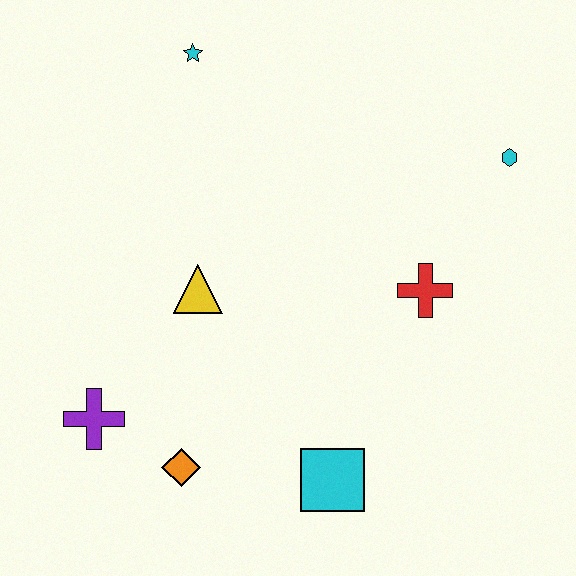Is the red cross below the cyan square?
No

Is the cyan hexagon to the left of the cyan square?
No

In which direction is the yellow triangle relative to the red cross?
The yellow triangle is to the left of the red cross.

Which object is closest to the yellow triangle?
The purple cross is closest to the yellow triangle.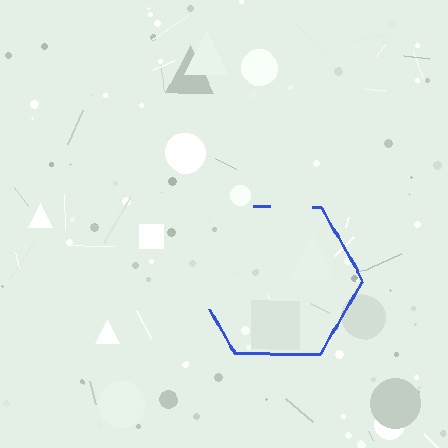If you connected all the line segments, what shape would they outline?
They would outline a hexagon.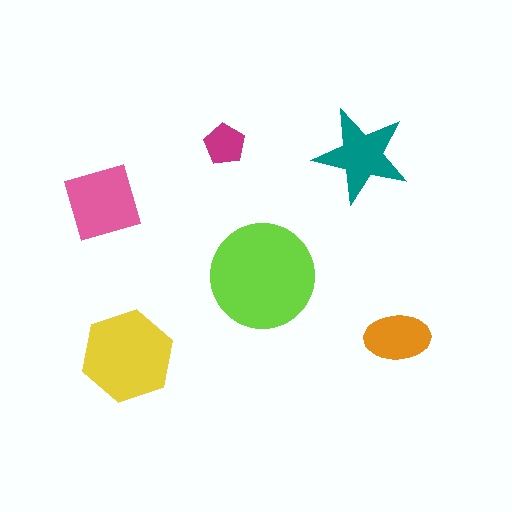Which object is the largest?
The lime circle.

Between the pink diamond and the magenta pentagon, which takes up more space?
The pink diamond.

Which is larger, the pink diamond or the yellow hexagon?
The yellow hexagon.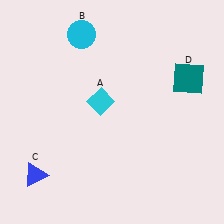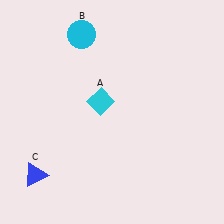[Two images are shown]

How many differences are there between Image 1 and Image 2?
There is 1 difference between the two images.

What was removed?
The teal square (D) was removed in Image 2.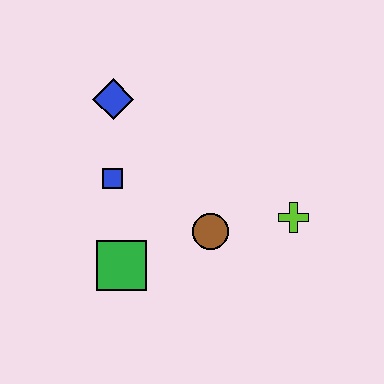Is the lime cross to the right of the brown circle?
Yes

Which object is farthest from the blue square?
The lime cross is farthest from the blue square.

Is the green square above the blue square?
No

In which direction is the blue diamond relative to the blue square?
The blue diamond is above the blue square.